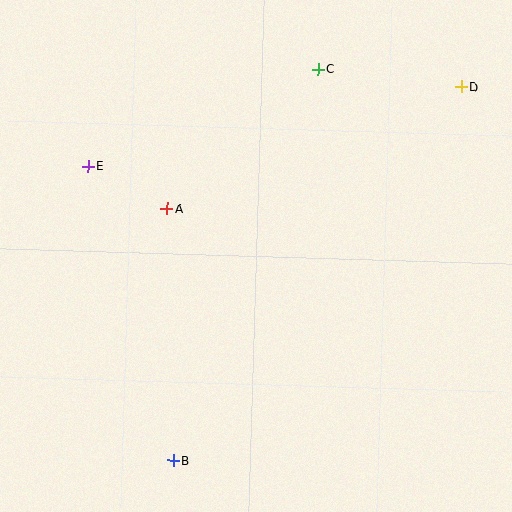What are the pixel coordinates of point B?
Point B is at (173, 460).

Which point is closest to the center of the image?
Point A at (167, 208) is closest to the center.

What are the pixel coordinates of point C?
Point C is at (318, 69).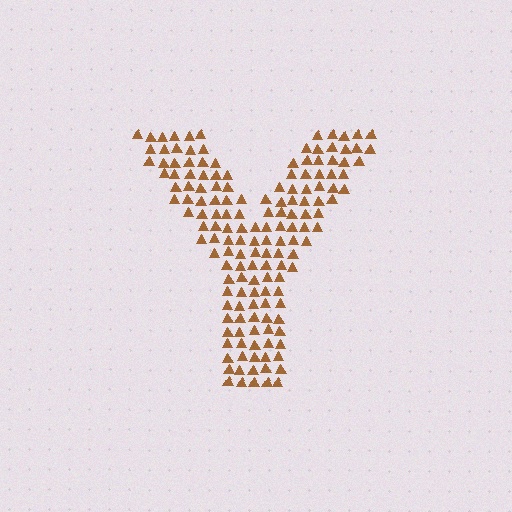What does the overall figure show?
The overall figure shows the letter Y.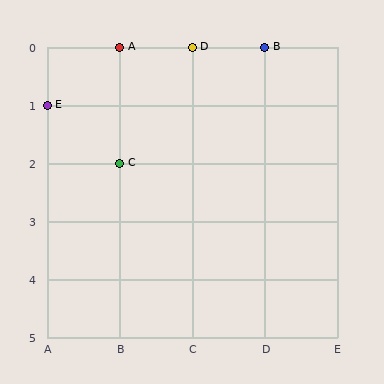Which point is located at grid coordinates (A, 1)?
Point E is at (A, 1).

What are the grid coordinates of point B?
Point B is at grid coordinates (D, 0).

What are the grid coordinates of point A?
Point A is at grid coordinates (B, 0).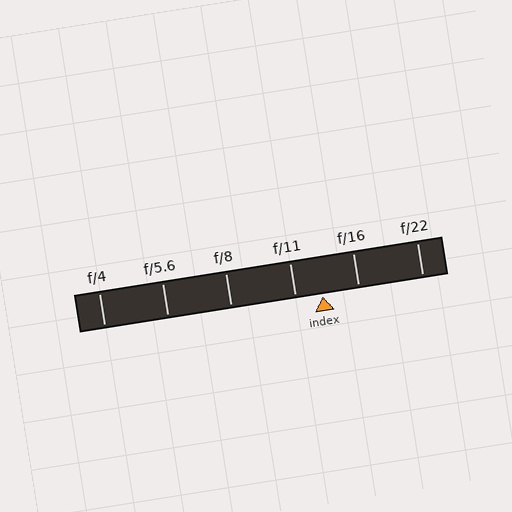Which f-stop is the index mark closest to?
The index mark is closest to f/11.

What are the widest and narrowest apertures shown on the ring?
The widest aperture shown is f/4 and the narrowest is f/22.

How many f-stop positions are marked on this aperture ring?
There are 6 f-stop positions marked.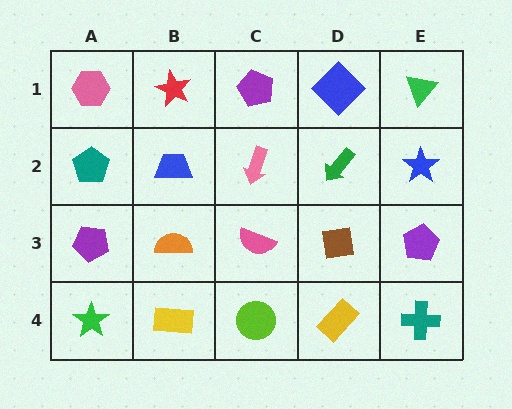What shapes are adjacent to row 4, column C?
A pink semicircle (row 3, column C), a yellow rectangle (row 4, column B), a yellow rectangle (row 4, column D).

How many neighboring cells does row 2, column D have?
4.